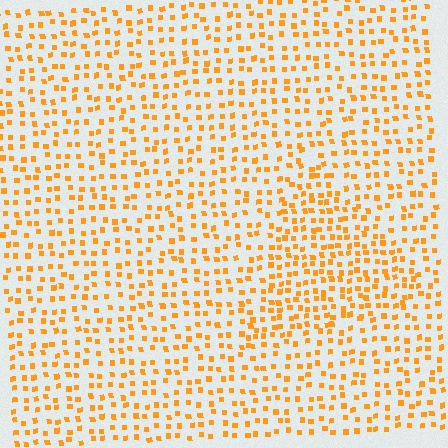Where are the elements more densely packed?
The elements are more densely packed inside the triangle boundary.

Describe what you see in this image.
The image contains small orange elements arranged at two different densities. A triangle-shaped region is visible where the elements are more densely packed than the surrounding area.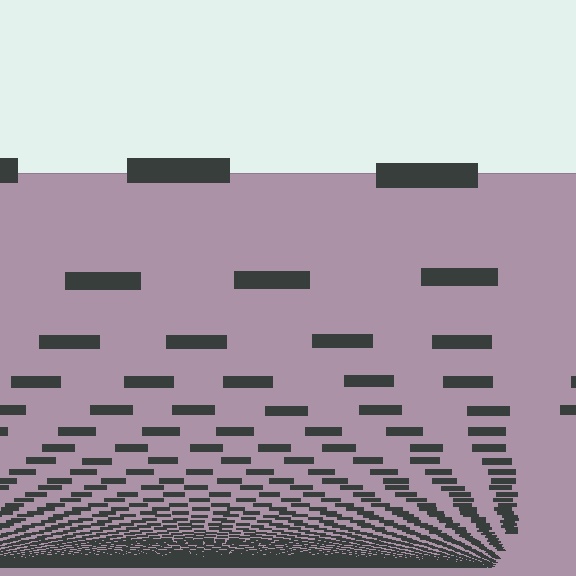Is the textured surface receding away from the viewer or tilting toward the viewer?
The surface appears to tilt toward the viewer. Texture elements get larger and sparser toward the top.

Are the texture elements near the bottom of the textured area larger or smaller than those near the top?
Smaller. The gradient is inverted — elements near the bottom are smaller and denser.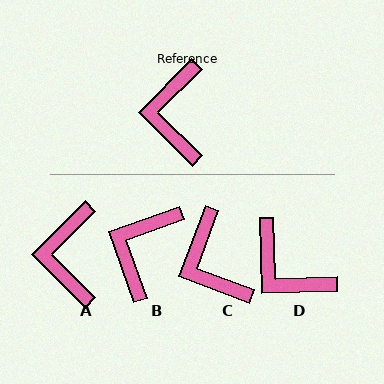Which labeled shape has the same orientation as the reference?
A.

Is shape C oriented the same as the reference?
No, it is off by about 24 degrees.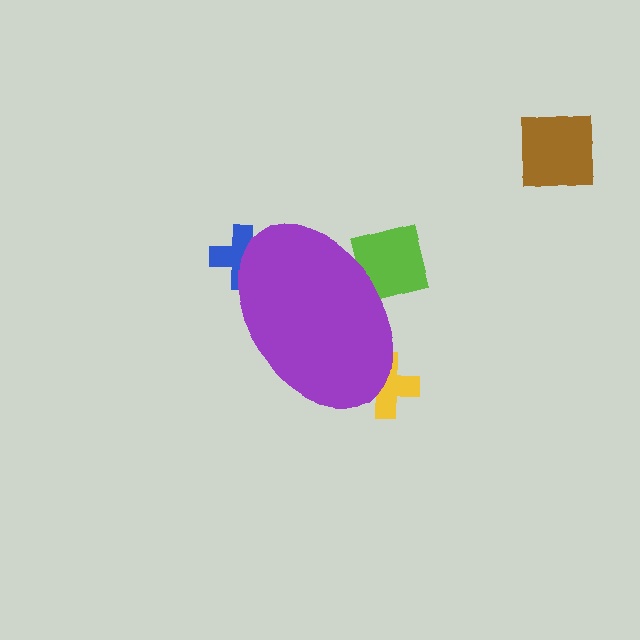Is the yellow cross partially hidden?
Yes, the yellow cross is partially hidden behind the purple ellipse.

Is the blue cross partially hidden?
Yes, the blue cross is partially hidden behind the purple ellipse.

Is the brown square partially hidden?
No, the brown square is fully visible.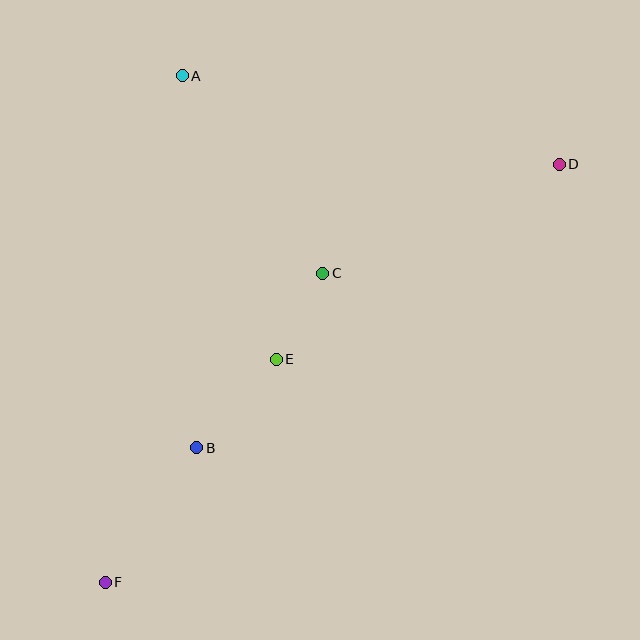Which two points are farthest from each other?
Points D and F are farthest from each other.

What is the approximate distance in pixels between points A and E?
The distance between A and E is approximately 299 pixels.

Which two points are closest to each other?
Points C and E are closest to each other.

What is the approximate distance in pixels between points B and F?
The distance between B and F is approximately 162 pixels.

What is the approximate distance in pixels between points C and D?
The distance between C and D is approximately 260 pixels.